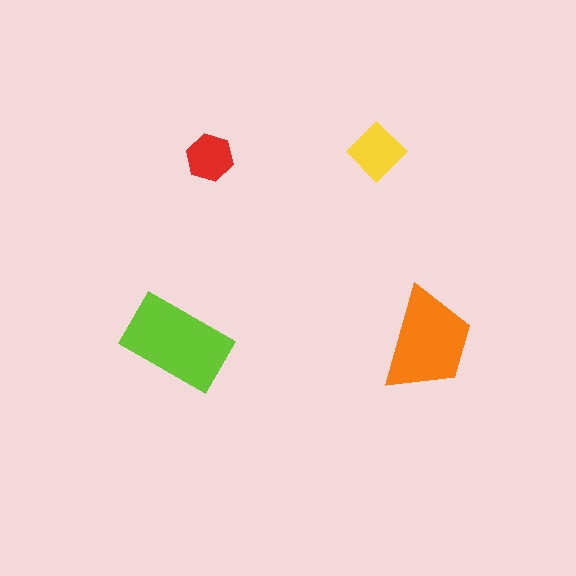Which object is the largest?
The lime rectangle.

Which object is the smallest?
The red hexagon.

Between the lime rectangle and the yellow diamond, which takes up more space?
The lime rectangle.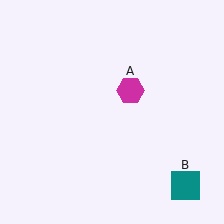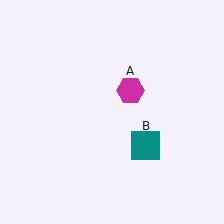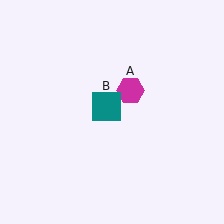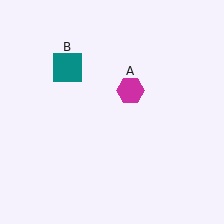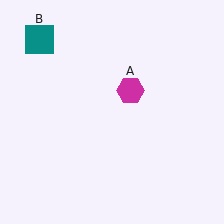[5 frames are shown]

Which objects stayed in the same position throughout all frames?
Magenta hexagon (object A) remained stationary.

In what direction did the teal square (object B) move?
The teal square (object B) moved up and to the left.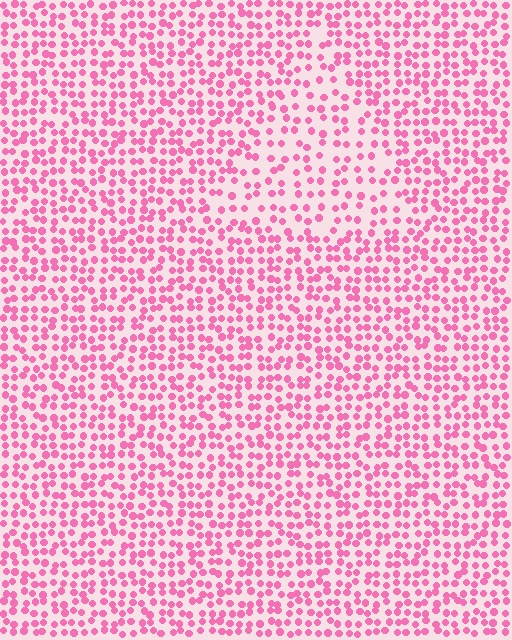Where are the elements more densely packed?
The elements are more densely packed outside the triangle boundary.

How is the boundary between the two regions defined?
The boundary is defined by a change in element density (approximately 1.7x ratio). All elements are the same color, size, and shape.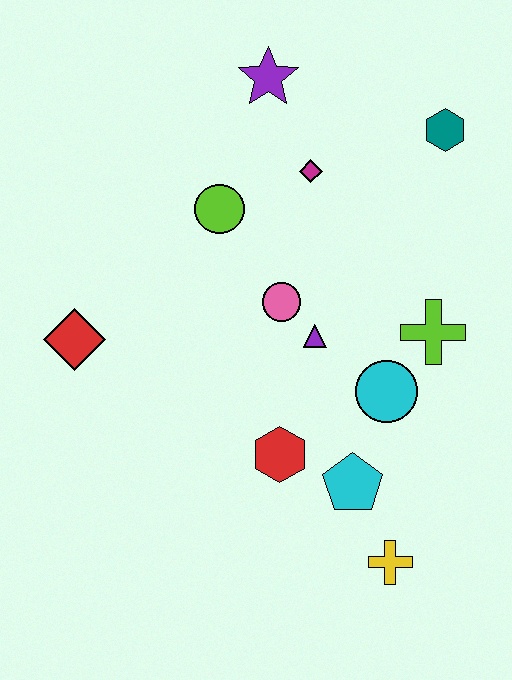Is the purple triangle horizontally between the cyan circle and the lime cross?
No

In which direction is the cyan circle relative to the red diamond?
The cyan circle is to the right of the red diamond.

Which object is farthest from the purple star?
The yellow cross is farthest from the purple star.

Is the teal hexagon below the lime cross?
No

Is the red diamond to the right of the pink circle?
No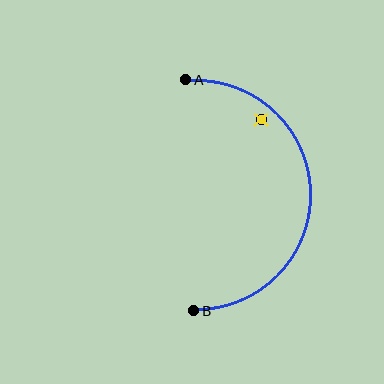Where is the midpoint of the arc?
The arc midpoint is the point on the curve farthest from the straight line joining A and B. It sits to the right of that line.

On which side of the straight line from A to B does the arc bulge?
The arc bulges to the right of the straight line connecting A and B.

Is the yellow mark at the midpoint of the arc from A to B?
No — the yellow mark does not lie on the arc at all. It sits slightly inside the curve.